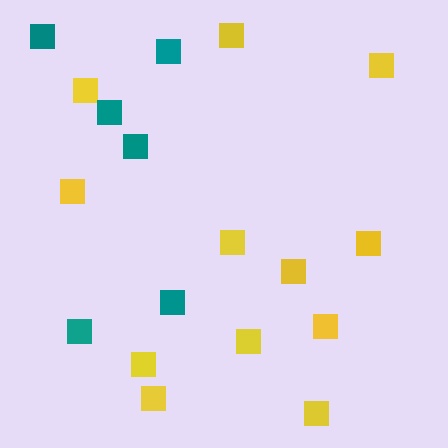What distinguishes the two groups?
There are 2 groups: one group of yellow squares (12) and one group of teal squares (6).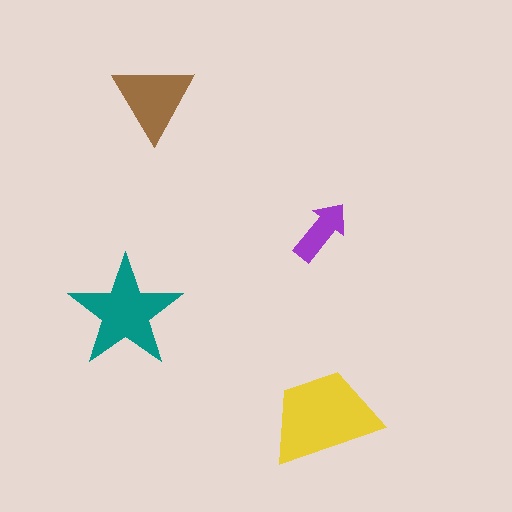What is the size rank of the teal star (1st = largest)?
2nd.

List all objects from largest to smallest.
The yellow trapezoid, the teal star, the brown triangle, the purple arrow.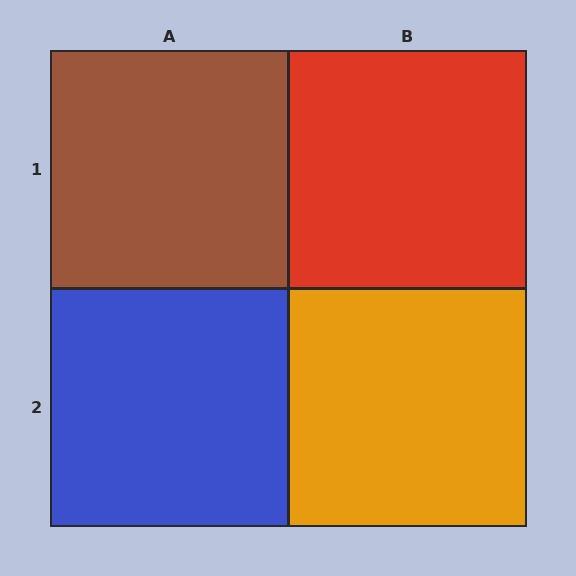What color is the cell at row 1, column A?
Brown.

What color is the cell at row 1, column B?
Red.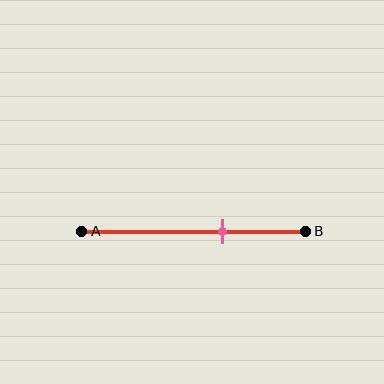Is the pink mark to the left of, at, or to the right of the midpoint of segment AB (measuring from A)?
The pink mark is to the right of the midpoint of segment AB.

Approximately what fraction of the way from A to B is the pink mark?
The pink mark is approximately 65% of the way from A to B.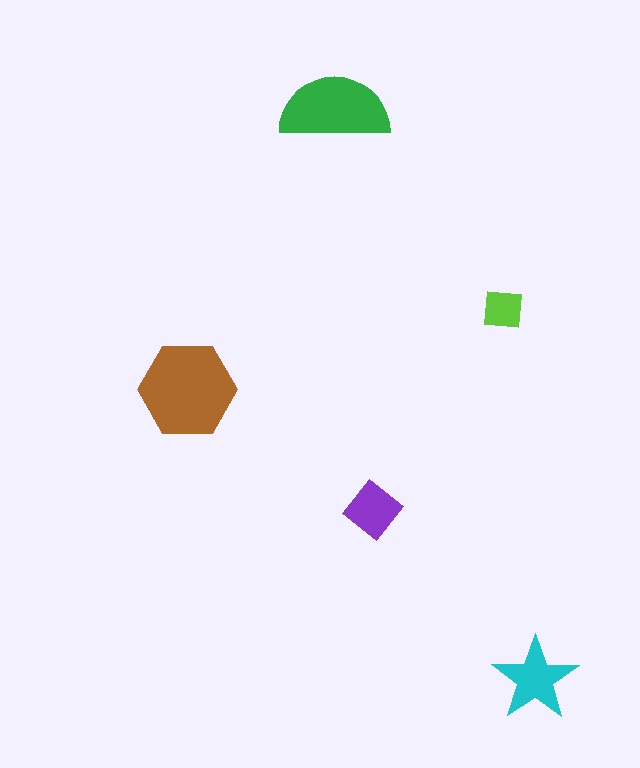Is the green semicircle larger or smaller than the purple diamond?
Larger.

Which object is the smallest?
The lime square.